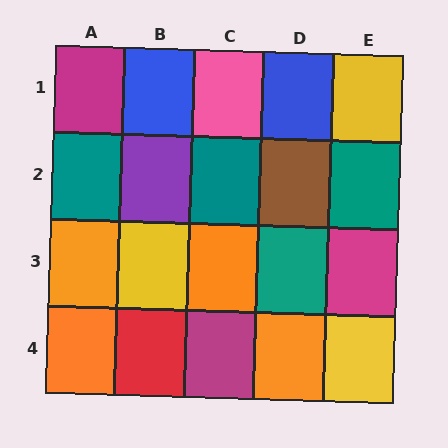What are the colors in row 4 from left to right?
Orange, red, magenta, orange, yellow.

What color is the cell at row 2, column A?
Teal.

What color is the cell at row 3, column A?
Orange.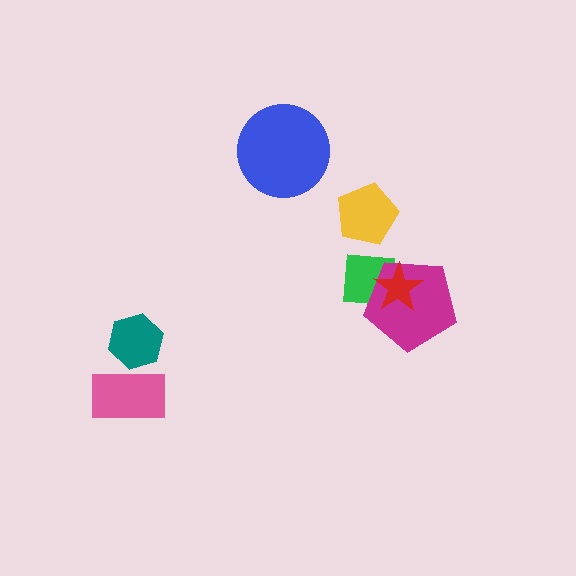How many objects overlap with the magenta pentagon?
2 objects overlap with the magenta pentagon.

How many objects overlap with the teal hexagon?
1 object overlaps with the teal hexagon.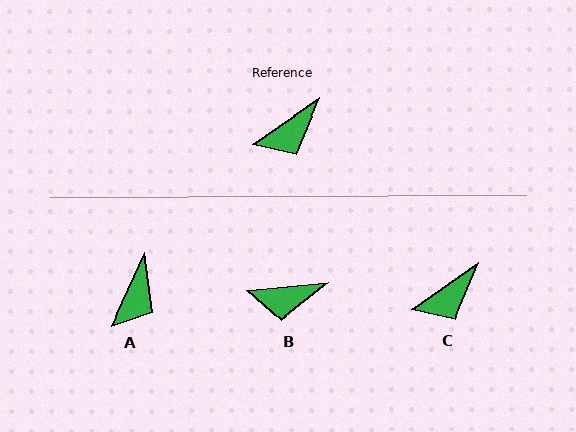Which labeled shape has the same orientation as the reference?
C.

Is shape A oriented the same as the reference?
No, it is off by about 31 degrees.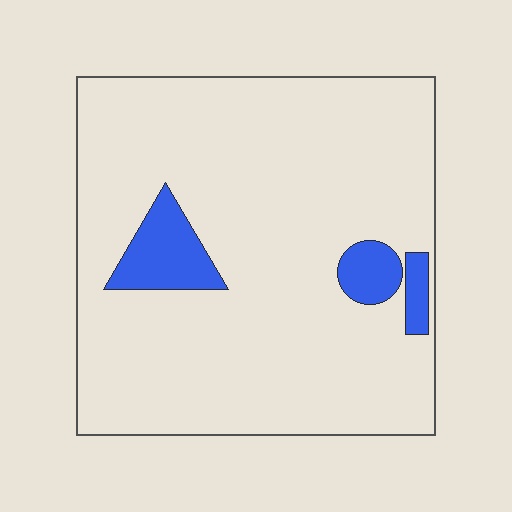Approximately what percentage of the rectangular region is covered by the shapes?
Approximately 10%.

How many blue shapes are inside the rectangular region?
3.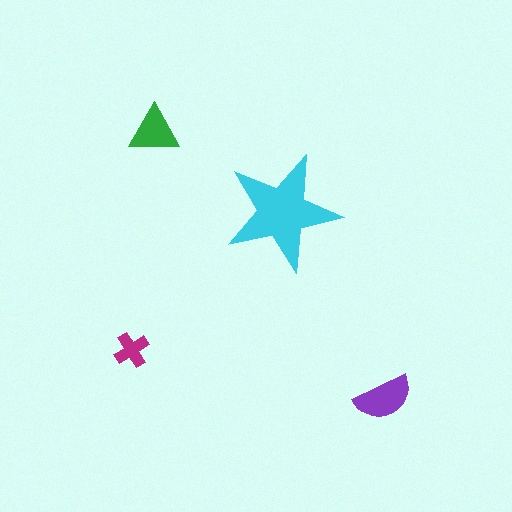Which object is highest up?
The green triangle is topmost.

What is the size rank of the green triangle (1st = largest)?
3rd.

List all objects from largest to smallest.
The cyan star, the purple semicircle, the green triangle, the magenta cross.